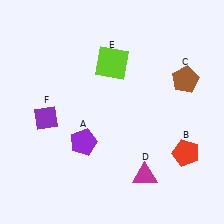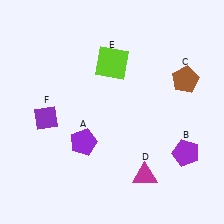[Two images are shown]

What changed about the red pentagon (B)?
In Image 1, B is red. In Image 2, it changed to purple.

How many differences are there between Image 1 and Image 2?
There is 1 difference between the two images.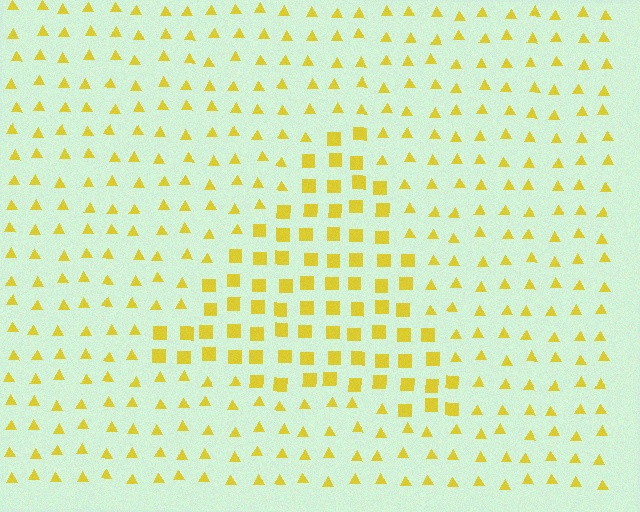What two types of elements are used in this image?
The image uses squares inside the triangle region and triangles outside it.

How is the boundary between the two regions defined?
The boundary is defined by a change in element shape: squares inside vs. triangles outside. All elements share the same color and spacing.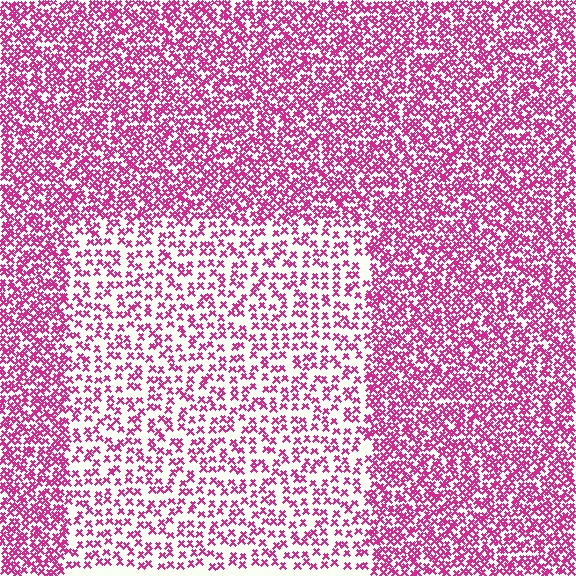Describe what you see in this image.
The image contains small magenta elements arranged at two different densities. A rectangle-shaped region is visible where the elements are less densely packed than the surrounding area.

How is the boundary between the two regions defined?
The boundary is defined by a change in element density (approximately 2.0x ratio). All elements are the same color, size, and shape.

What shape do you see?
I see a rectangle.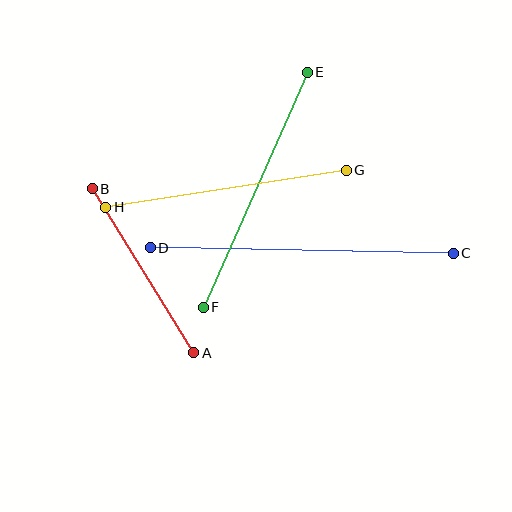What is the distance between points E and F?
The distance is approximately 257 pixels.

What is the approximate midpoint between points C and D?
The midpoint is at approximately (302, 250) pixels.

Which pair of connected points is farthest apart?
Points C and D are farthest apart.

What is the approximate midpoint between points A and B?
The midpoint is at approximately (143, 271) pixels.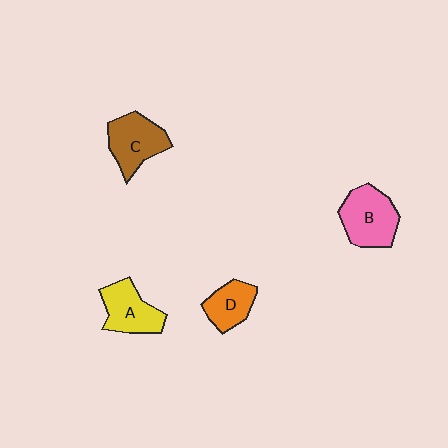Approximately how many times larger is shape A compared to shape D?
Approximately 1.3 times.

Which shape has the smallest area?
Shape D (orange).